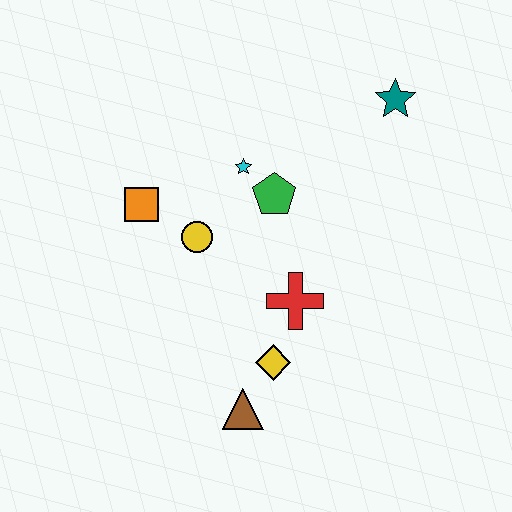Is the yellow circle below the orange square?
Yes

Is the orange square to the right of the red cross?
No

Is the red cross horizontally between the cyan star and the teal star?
Yes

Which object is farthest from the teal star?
The brown triangle is farthest from the teal star.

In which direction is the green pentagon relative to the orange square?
The green pentagon is to the right of the orange square.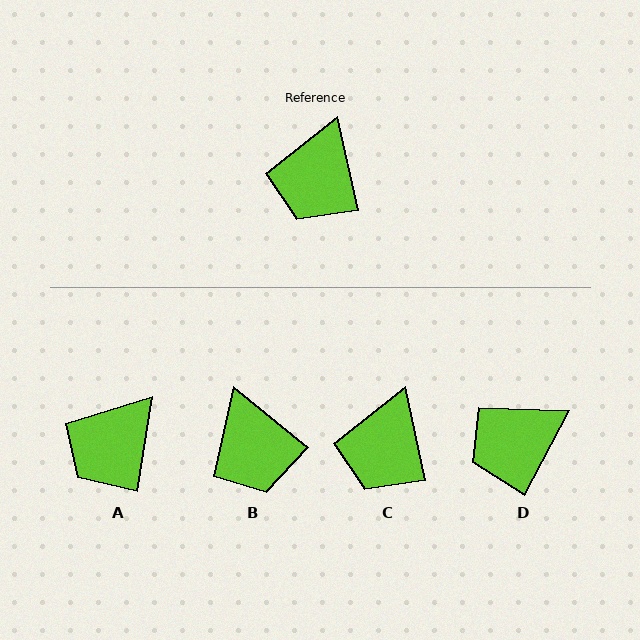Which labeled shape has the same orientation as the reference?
C.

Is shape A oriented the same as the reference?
No, it is off by about 21 degrees.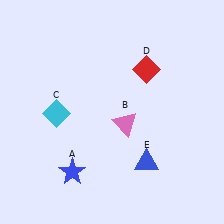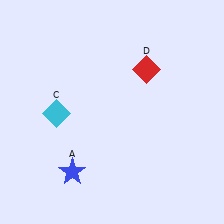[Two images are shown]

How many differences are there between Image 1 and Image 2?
There are 2 differences between the two images.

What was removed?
The pink triangle (B), the blue triangle (E) were removed in Image 2.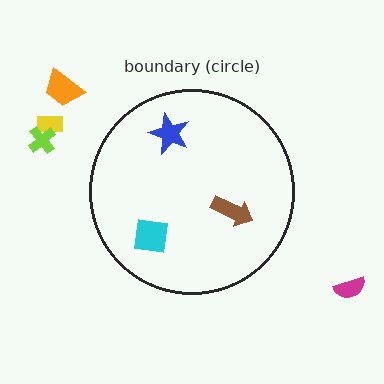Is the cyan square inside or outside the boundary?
Inside.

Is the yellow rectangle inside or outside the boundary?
Outside.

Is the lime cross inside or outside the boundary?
Outside.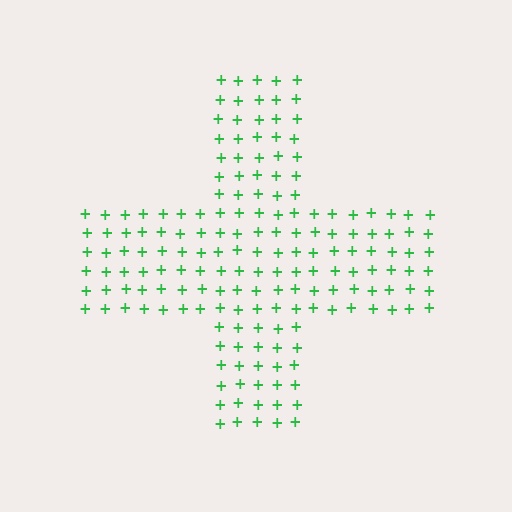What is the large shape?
The large shape is a cross.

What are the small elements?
The small elements are plus signs.